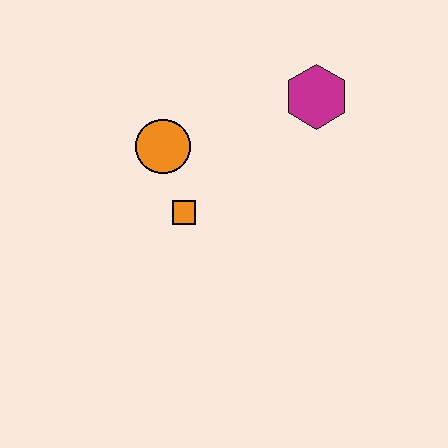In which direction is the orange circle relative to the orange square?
The orange circle is above the orange square.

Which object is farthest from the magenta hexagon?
The orange square is farthest from the magenta hexagon.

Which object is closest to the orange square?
The orange circle is closest to the orange square.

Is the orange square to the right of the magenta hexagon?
No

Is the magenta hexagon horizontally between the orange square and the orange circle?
No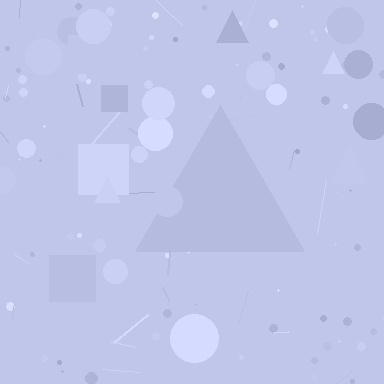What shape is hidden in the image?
A triangle is hidden in the image.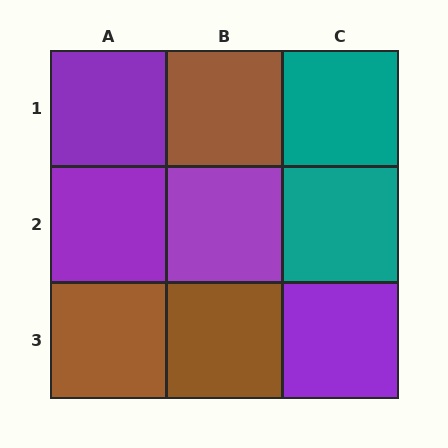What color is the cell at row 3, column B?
Brown.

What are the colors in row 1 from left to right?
Purple, brown, teal.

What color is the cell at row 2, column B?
Purple.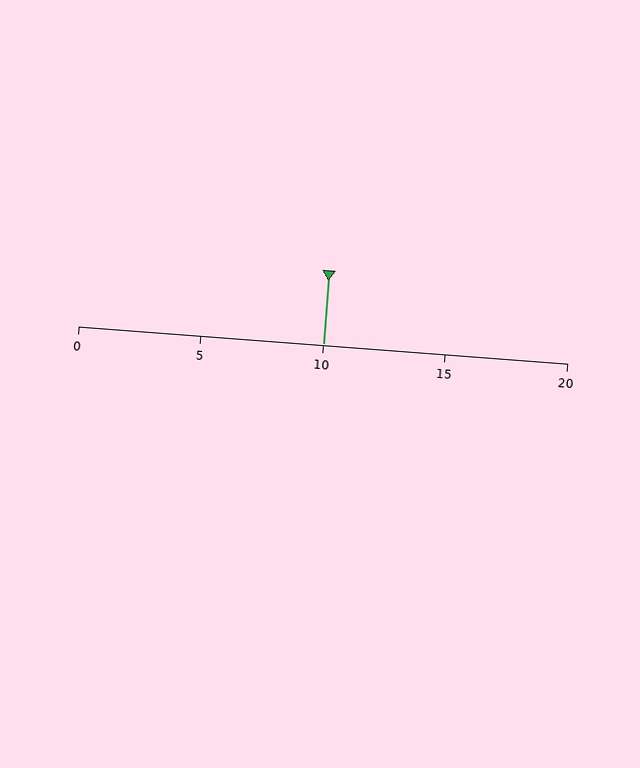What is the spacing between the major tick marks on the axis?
The major ticks are spaced 5 apart.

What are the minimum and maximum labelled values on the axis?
The axis runs from 0 to 20.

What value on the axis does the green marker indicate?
The marker indicates approximately 10.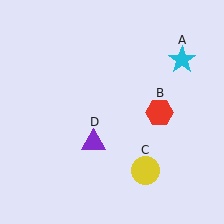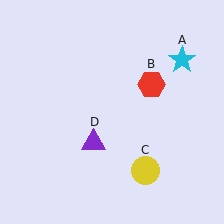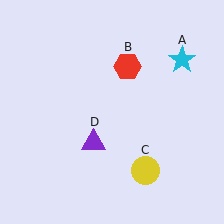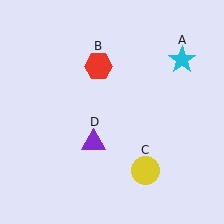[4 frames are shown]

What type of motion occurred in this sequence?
The red hexagon (object B) rotated counterclockwise around the center of the scene.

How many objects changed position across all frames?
1 object changed position: red hexagon (object B).